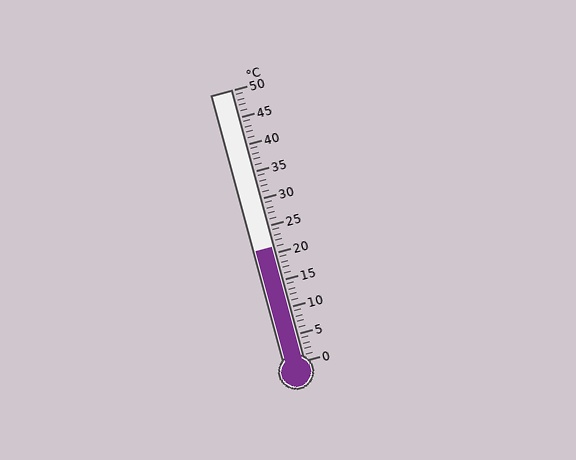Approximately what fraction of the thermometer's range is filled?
The thermometer is filled to approximately 40% of its range.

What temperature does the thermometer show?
The thermometer shows approximately 21°C.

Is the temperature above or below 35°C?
The temperature is below 35°C.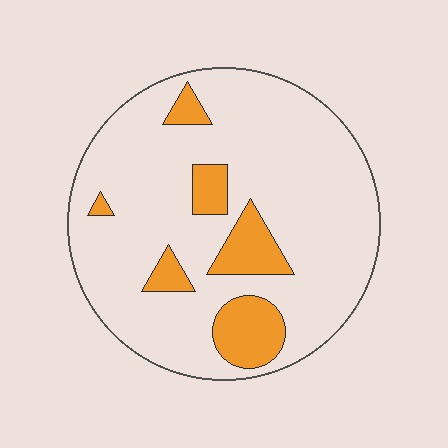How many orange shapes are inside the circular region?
6.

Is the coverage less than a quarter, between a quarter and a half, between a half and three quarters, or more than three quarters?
Less than a quarter.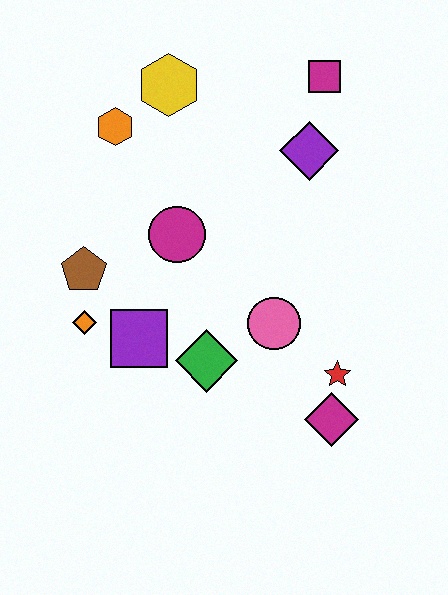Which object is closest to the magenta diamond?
The red star is closest to the magenta diamond.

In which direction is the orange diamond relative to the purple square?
The orange diamond is to the left of the purple square.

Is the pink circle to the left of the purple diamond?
Yes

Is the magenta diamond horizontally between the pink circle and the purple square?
No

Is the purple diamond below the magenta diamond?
No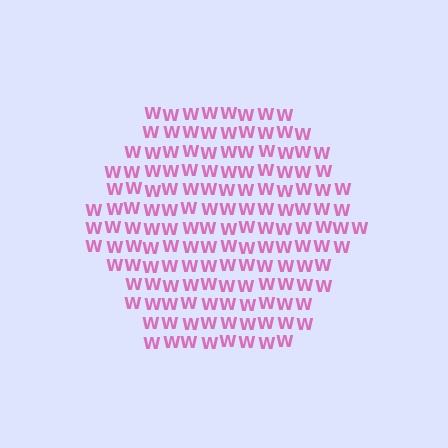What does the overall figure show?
The overall figure shows a hexagon.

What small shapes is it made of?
It is made of small letter W's.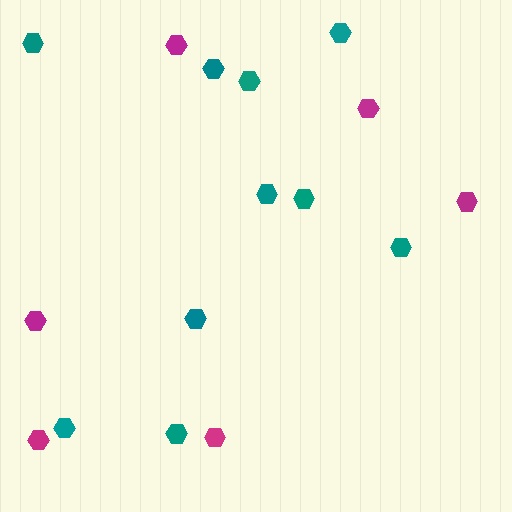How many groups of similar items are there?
There are 2 groups: one group of teal hexagons (10) and one group of magenta hexagons (6).